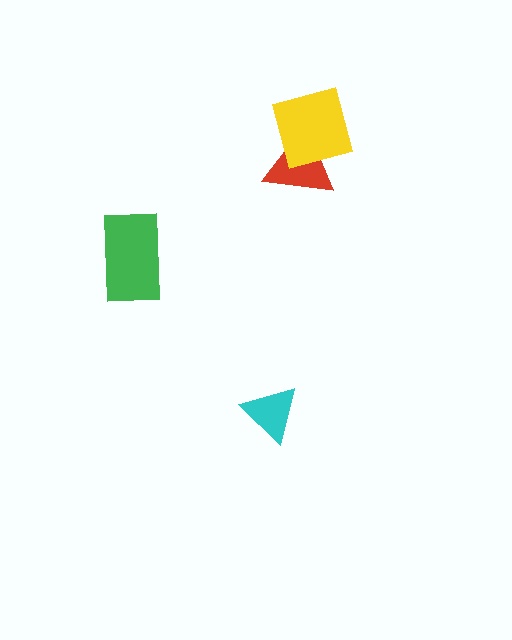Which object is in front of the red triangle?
The yellow square is in front of the red triangle.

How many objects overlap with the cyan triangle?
0 objects overlap with the cyan triangle.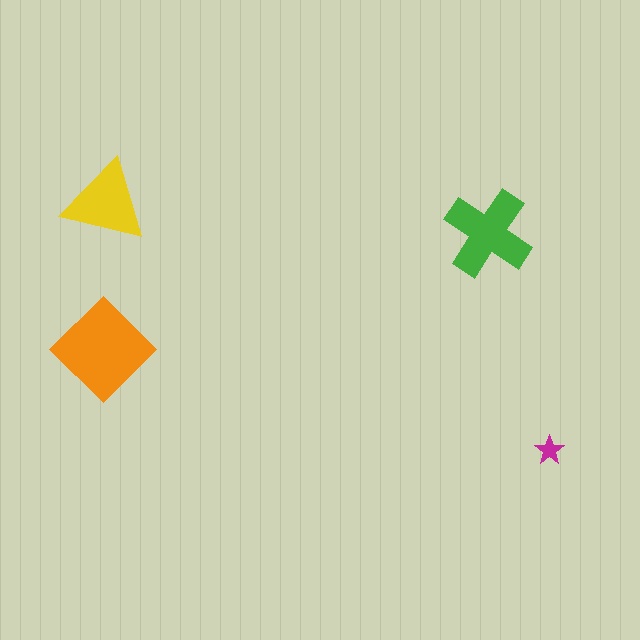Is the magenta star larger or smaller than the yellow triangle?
Smaller.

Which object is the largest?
The orange diamond.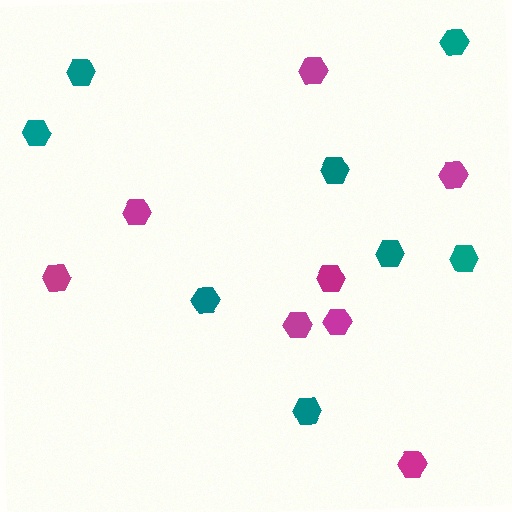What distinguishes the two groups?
There are 2 groups: one group of magenta hexagons (8) and one group of teal hexagons (8).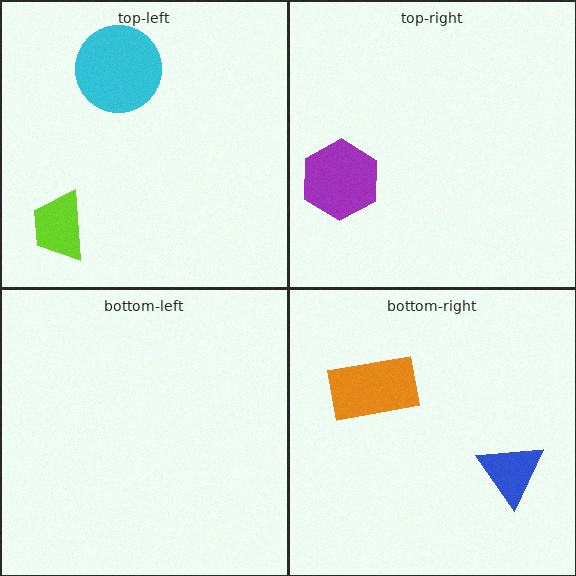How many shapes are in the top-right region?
1.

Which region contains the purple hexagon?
The top-right region.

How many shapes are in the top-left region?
2.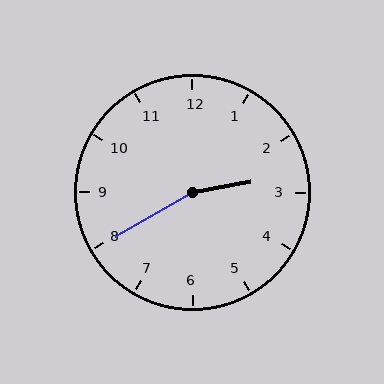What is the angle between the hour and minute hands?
Approximately 160 degrees.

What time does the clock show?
2:40.